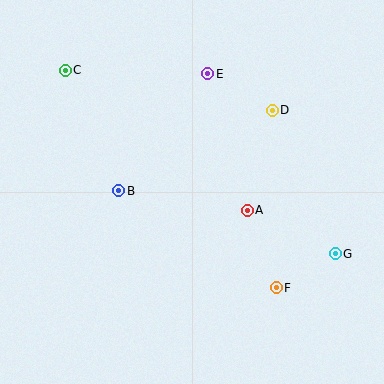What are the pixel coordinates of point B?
Point B is at (119, 191).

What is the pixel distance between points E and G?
The distance between E and G is 220 pixels.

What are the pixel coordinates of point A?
Point A is at (247, 211).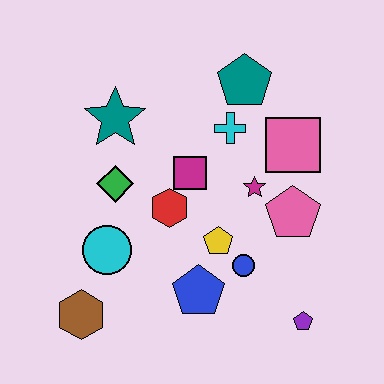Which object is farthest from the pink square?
The brown hexagon is farthest from the pink square.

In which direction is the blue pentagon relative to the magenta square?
The blue pentagon is below the magenta square.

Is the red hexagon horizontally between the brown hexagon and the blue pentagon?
Yes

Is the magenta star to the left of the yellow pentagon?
No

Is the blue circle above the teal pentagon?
No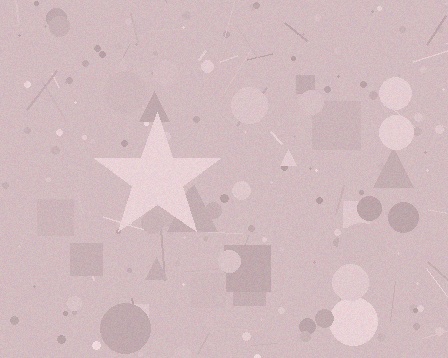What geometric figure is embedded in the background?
A star is embedded in the background.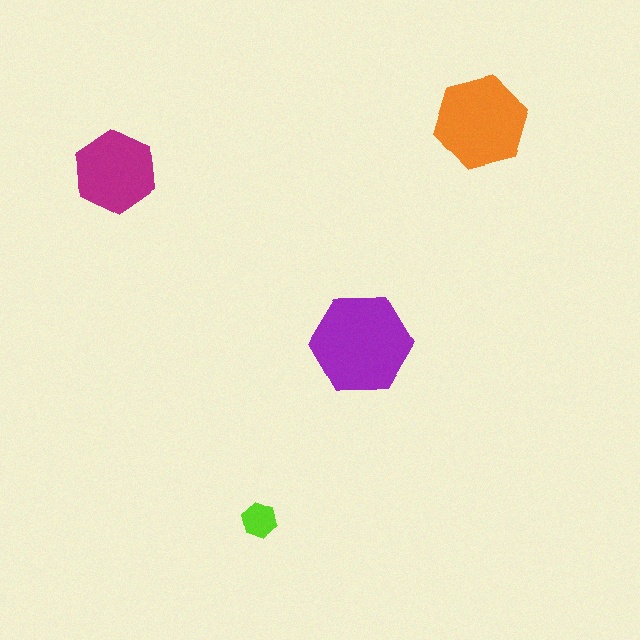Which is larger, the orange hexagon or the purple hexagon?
The purple one.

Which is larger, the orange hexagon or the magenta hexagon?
The orange one.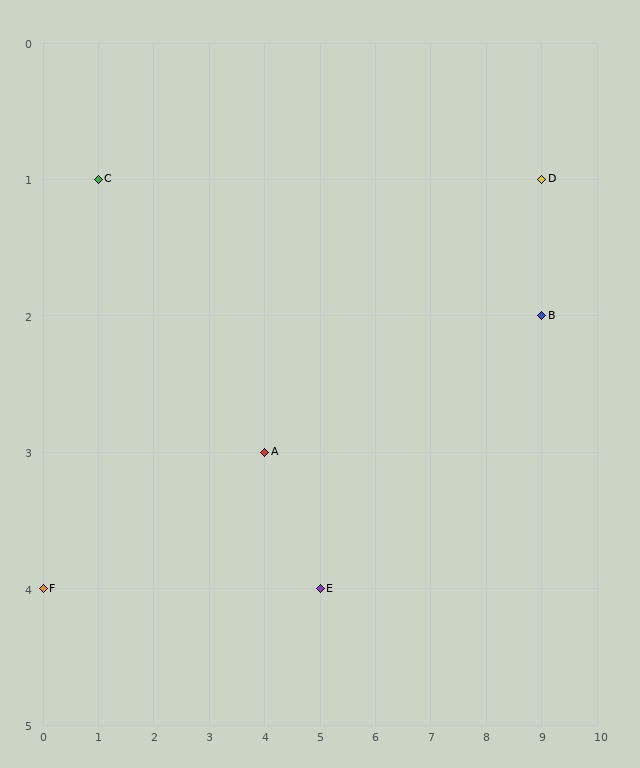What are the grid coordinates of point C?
Point C is at grid coordinates (1, 1).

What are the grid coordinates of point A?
Point A is at grid coordinates (4, 3).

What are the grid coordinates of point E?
Point E is at grid coordinates (5, 4).